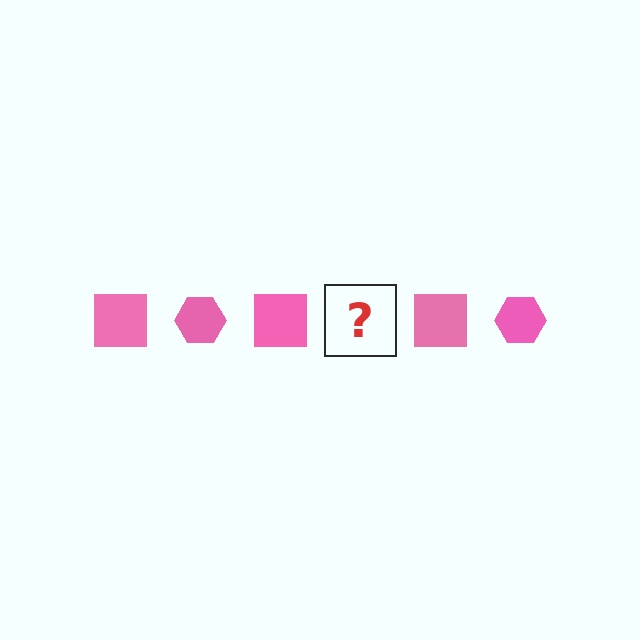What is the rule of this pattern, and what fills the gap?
The rule is that the pattern cycles through square, hexagon shapes in pink. The gap should be filled with a pink hexagon.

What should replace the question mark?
The question mark should be replaced with a pink hexagon.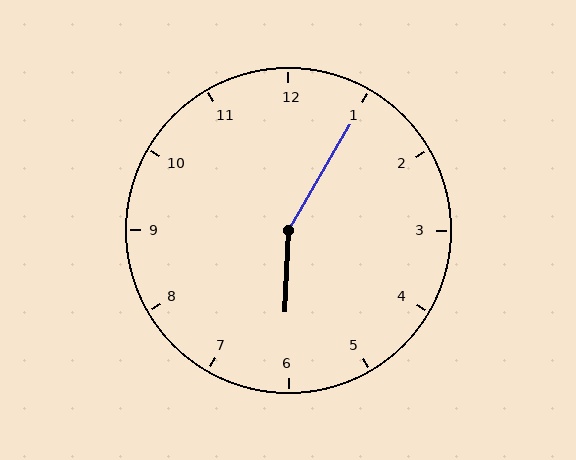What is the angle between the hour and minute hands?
Approximately 152 degrees.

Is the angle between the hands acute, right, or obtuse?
It is obtuse.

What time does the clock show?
6:05.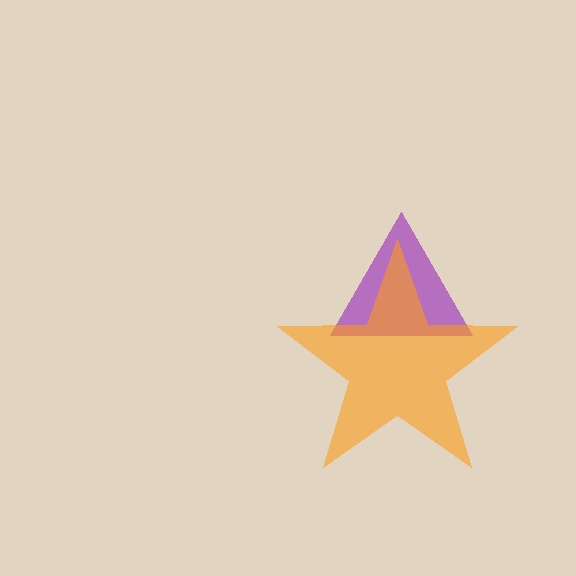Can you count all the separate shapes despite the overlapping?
Yes, there are 2 separate shapes.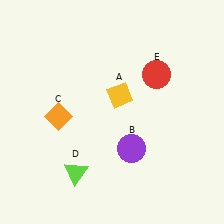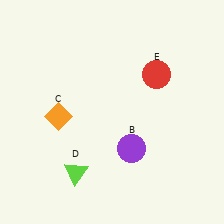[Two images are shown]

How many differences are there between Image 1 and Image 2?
There is 1 difference between the two images.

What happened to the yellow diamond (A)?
The yellow diamond (A) was removed in Image 2. It was in the top-right area of Image 1.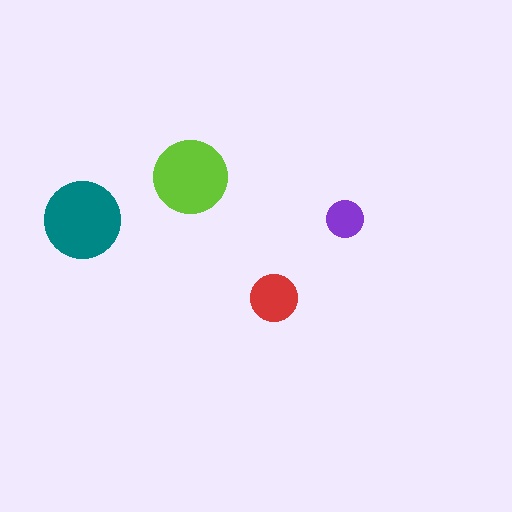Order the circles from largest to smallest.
the teal one, the lime one, the red one, the purple one.